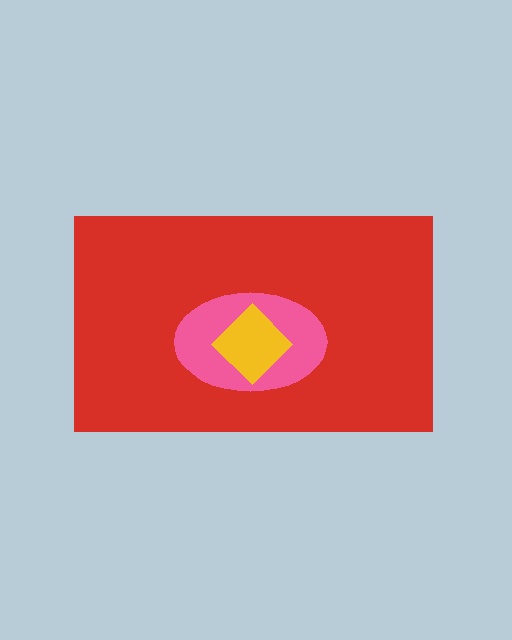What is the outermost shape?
The red rectangle.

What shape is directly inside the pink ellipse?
The yellow diamond.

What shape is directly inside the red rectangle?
The pink ellipse.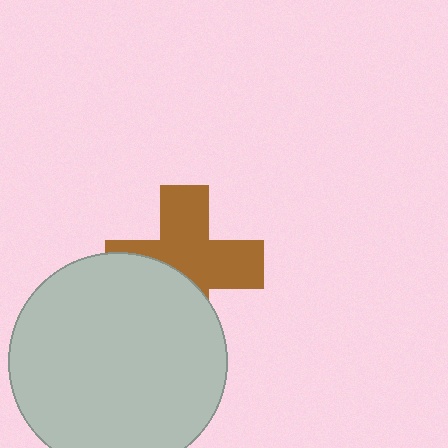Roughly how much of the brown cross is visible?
About half of it is visible (roughly 60%).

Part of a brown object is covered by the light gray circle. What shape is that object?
It is a cross.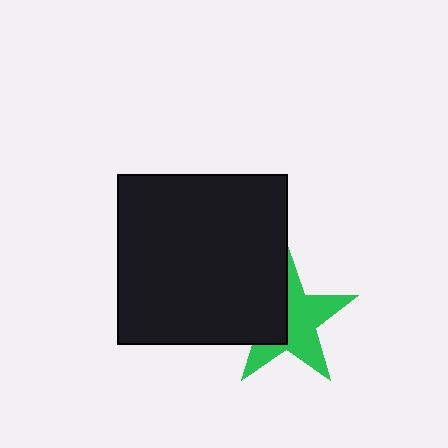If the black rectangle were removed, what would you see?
You would see the complete green star.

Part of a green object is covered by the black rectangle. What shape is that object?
It is a star.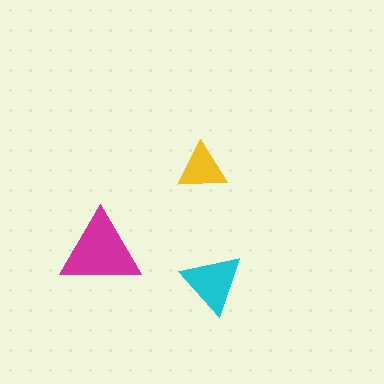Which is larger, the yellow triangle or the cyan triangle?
The cyan one.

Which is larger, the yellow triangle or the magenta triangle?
The magenta one.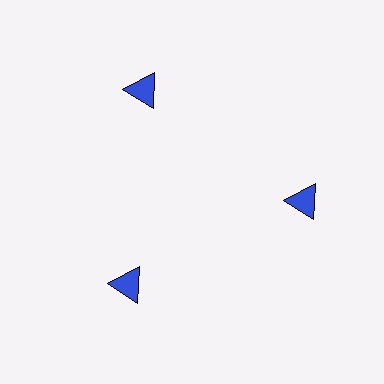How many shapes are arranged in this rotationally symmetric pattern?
There are 3 shapes, arranged in 3 groups of 1.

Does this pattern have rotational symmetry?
Yes, this pattern has 3-fold rotational symmetry. It looks the same after rotating 120 degrees around the center.